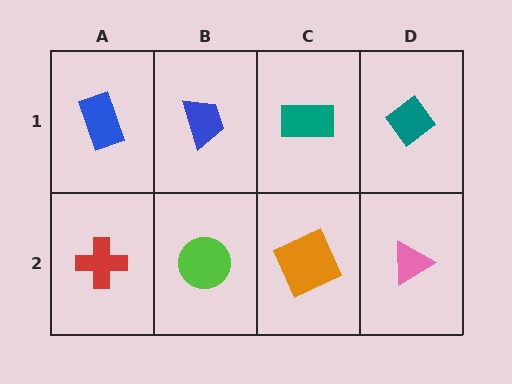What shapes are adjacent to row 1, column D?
A pink triangle (row 2, column D), a teal rectangle (row 1, column C).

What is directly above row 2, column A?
A blue rectangle.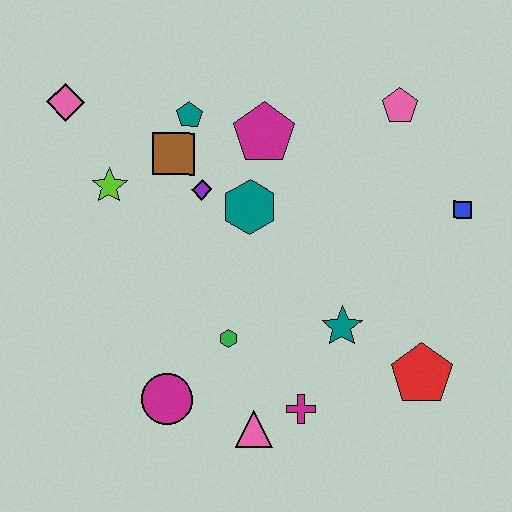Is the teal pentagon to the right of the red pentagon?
No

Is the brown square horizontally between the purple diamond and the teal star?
No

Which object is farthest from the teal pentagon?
The red pentagon is farthest from the teal pentagon.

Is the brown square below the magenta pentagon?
Yes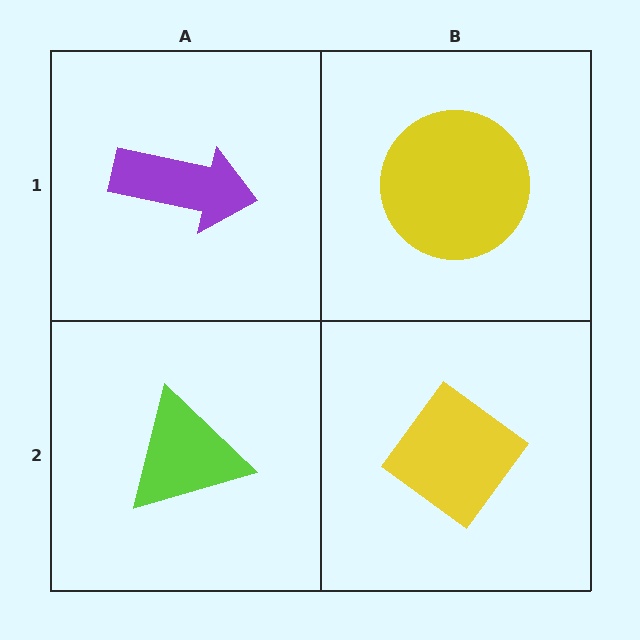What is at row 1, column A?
A purple arrow.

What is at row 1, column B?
A yellow circle.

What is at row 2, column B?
A yellow diamond.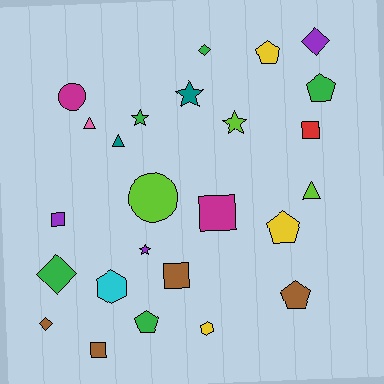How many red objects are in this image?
There is 1 red object.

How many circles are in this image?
There are 2 circles.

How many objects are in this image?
There are 25 objects.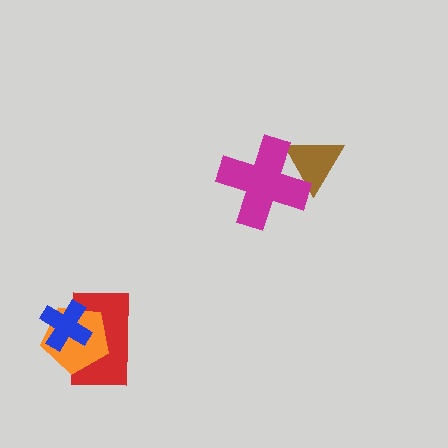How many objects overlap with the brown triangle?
1 object overlaps with the brown triangle.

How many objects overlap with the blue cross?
2 objects overlap with the blue cross.